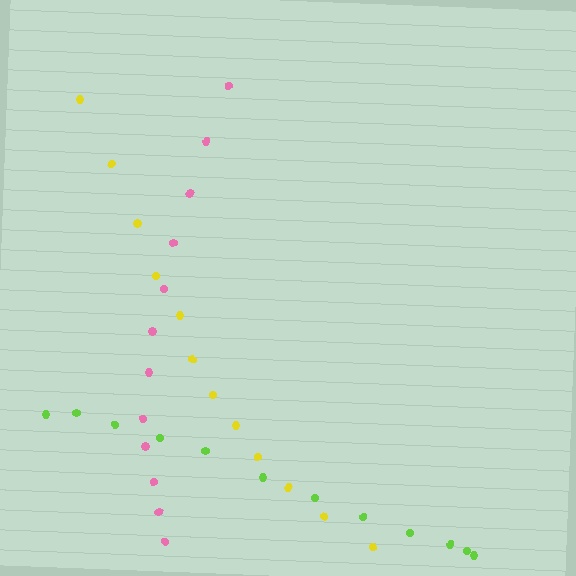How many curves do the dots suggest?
There are 3 distinct paths.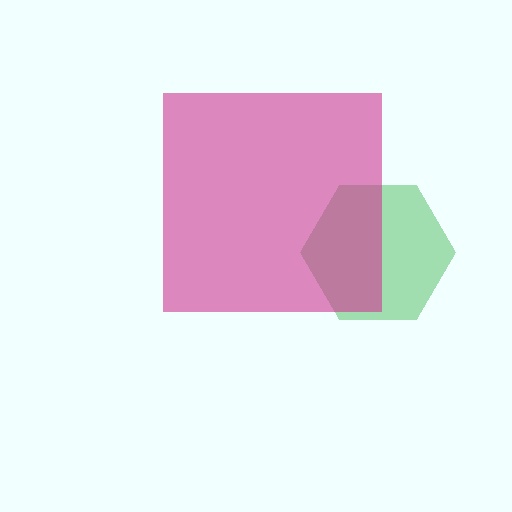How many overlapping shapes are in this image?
There are 2 overlapping shapes in the image.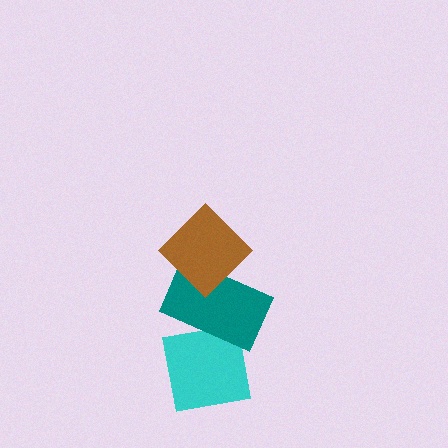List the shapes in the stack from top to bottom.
From top to bottom: the brown diamond, the teal rectangle, the cyan square.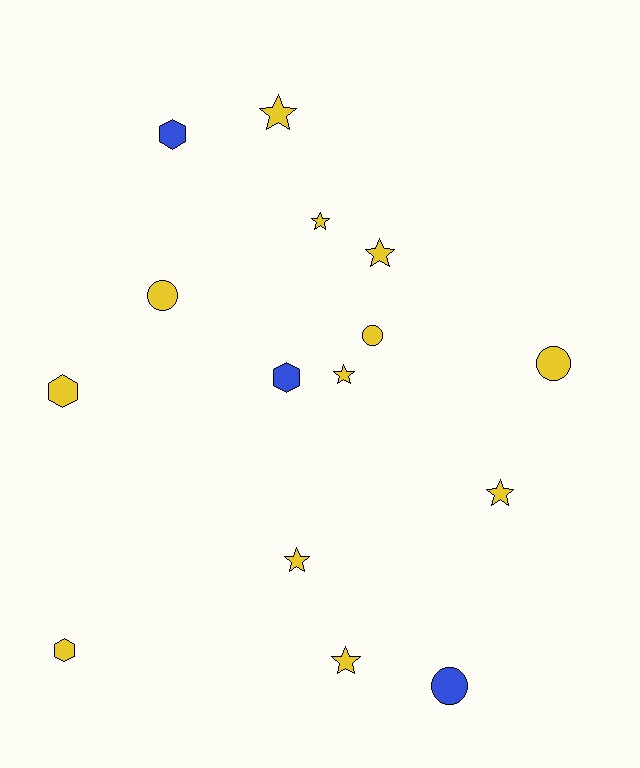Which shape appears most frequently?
Star, with 7 objects.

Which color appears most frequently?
Yellow, with 12 objects.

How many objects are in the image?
There are 15 objects.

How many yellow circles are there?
There are 3 yellow circles.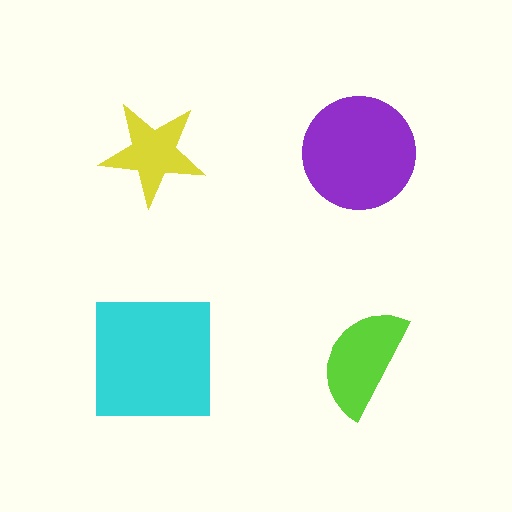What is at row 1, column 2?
A purple circle.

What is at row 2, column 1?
A cyan square.